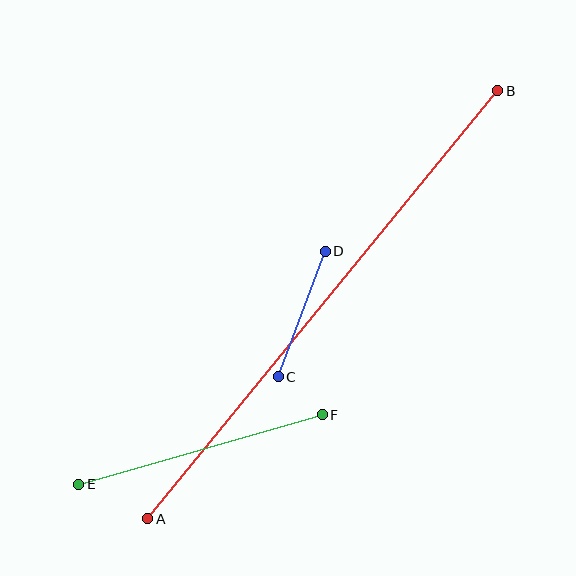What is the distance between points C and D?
The distance is approximately 134 pixels.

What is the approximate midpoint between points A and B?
The midpoint is at approximately (323, 305) pixels.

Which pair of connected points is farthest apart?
Points A and B are farthest apart.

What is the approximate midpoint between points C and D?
The midpoint is at approximately (302, 314) pixels.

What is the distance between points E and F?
The distance is approximately 254 pixels.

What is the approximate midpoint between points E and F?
The midpoint is at approximately (201, 450) pixels.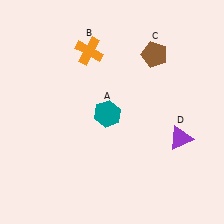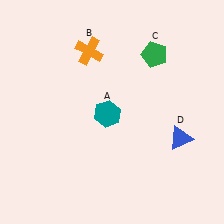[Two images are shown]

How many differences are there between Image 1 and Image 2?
There are 2 differences between the two images.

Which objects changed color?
C changed from brown to green. D changed from purple to blue.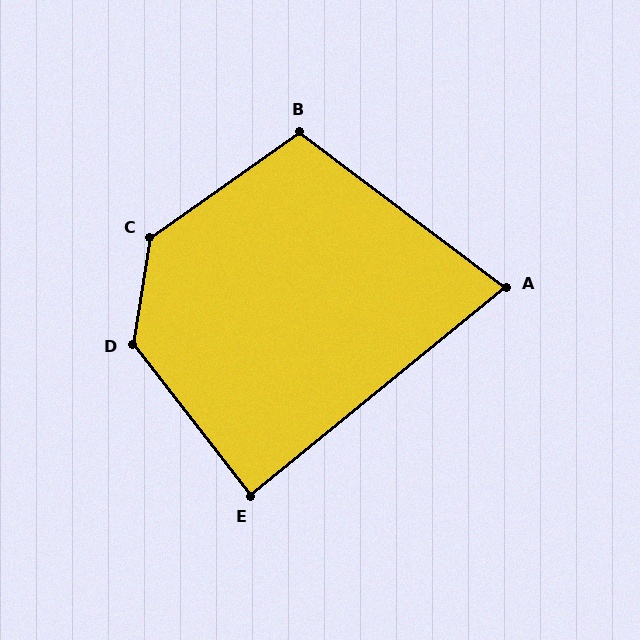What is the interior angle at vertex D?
Approximately 133 degrees (obtuse).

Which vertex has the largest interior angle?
C, at approximately 134 degrees.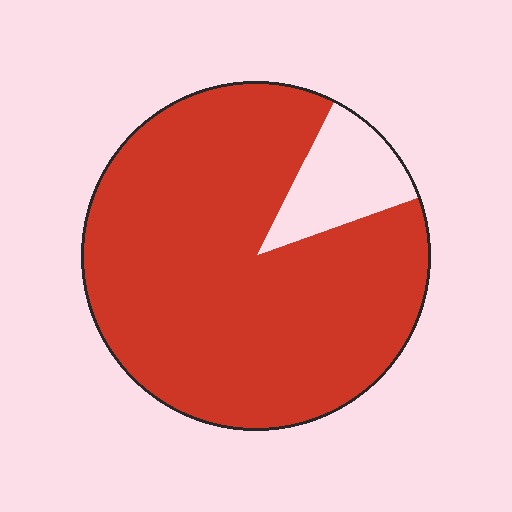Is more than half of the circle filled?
Yes.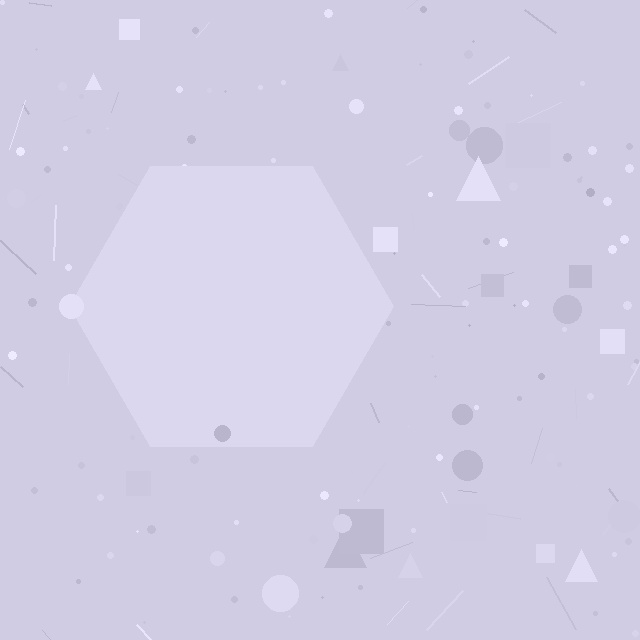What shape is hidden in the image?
A hexagon is hidden in the image.